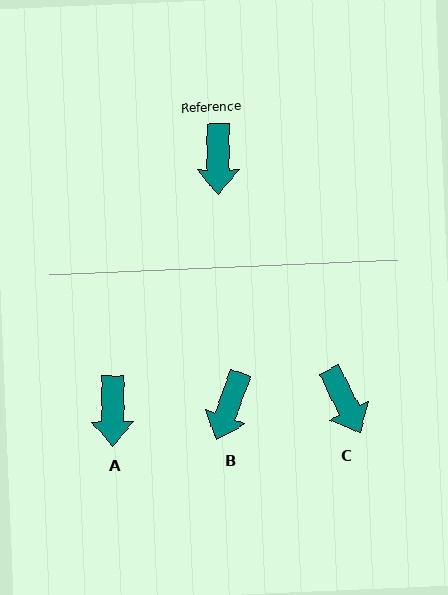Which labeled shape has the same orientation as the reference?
A.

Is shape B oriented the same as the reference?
No, it is off by about 20 degrees.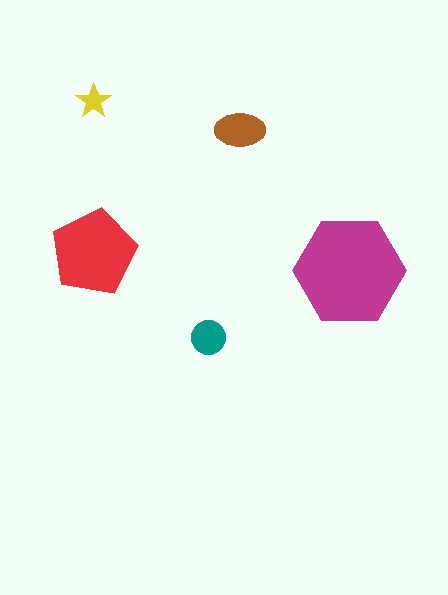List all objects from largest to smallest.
The magenta hexagon, the red pentagon, the brown ellipse, the teal circle, the yellow star.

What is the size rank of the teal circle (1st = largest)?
4th.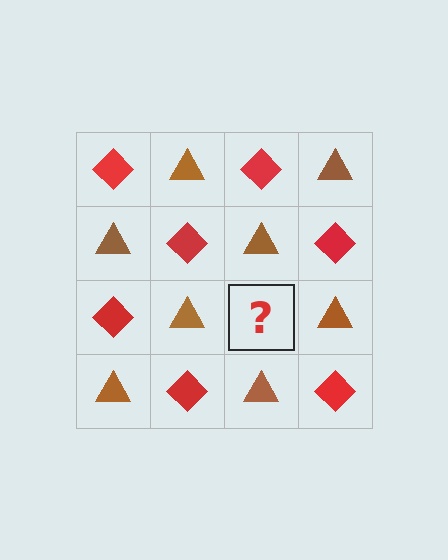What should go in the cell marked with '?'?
The missing cell should contain a red diamond.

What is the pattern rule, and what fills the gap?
The rule is that it alternates red diamond and brown triangle in a checkerboard pattern. The gap should be filled with a red diamond.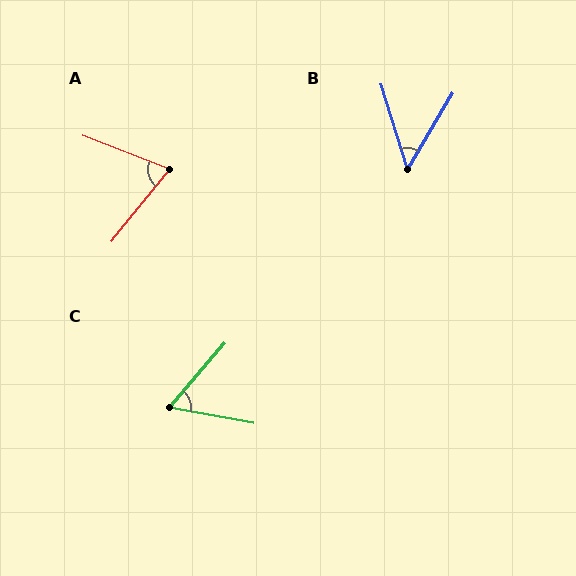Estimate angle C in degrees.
Approximately 60 degrees.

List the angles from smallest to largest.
B (48°), C (60°), A (72°).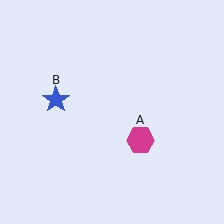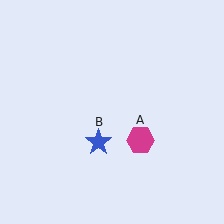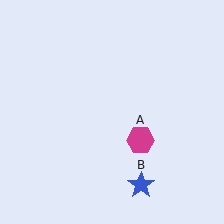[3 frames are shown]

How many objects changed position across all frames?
1 object changed position: blue star (object B).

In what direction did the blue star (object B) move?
The blue star (object B) moved down and to the right.